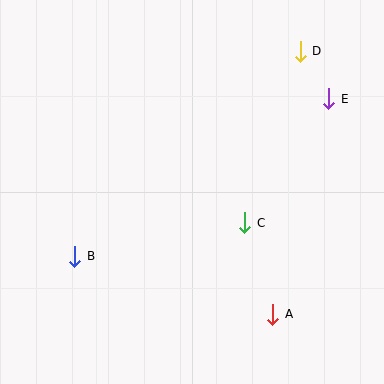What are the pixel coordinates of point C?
Point C is at (245, 223).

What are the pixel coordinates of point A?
Point A is at (273, 314).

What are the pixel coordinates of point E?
Point E is at (329, 99).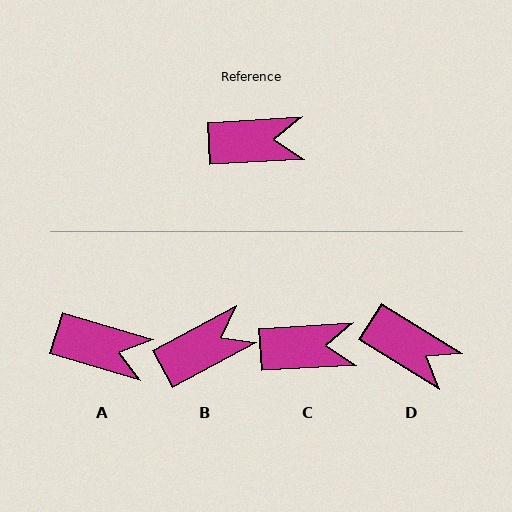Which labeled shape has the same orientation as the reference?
C.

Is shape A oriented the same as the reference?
No, it is off by about 20 degrees.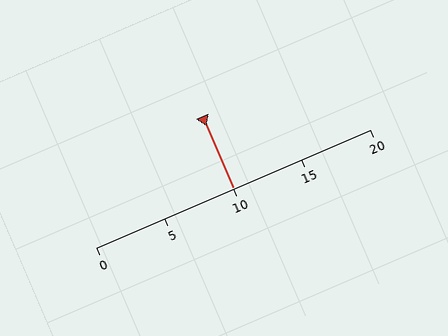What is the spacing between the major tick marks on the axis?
The major ticks are spaced 5 apart.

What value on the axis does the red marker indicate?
The marker indicates approximately 10.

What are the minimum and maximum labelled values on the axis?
The axis runs from 0 to 20.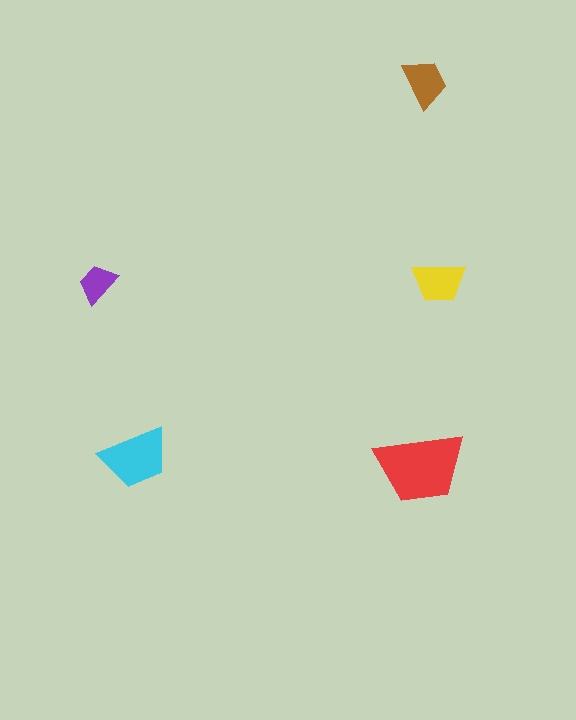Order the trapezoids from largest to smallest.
the red one, the cyan one, the yellow one, the brown one, the purple one.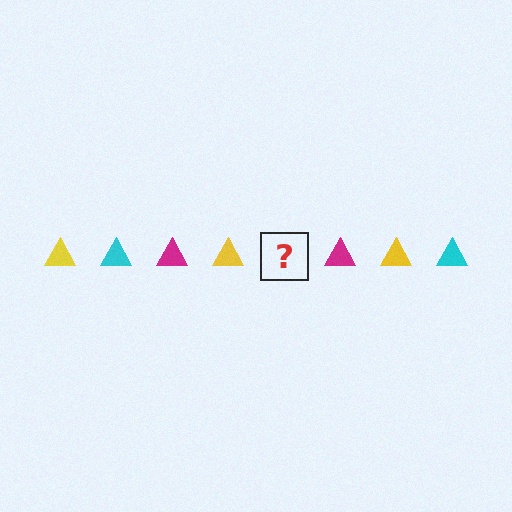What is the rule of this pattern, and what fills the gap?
The rule is that the pattern cycles through yellow, cyan, magenta triangles. The gap should be filled with a cyan triangle.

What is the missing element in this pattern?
The missing element is a cyan triangle.